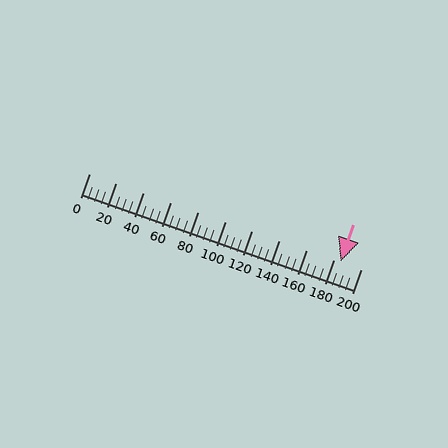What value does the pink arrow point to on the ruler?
The pink arrow points to approximately 185.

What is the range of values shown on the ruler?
The ruler shows values from 0 to 200.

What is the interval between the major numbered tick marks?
The major tick marks are spaced 20 units apart.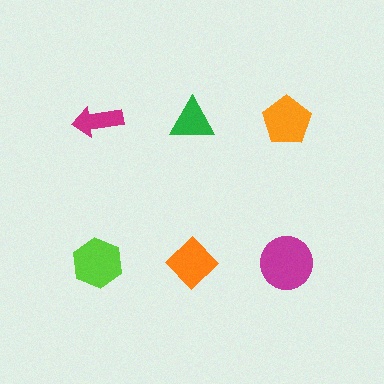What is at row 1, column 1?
A magenta arrow.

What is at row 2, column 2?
An orange diamond.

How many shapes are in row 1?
3 shapes.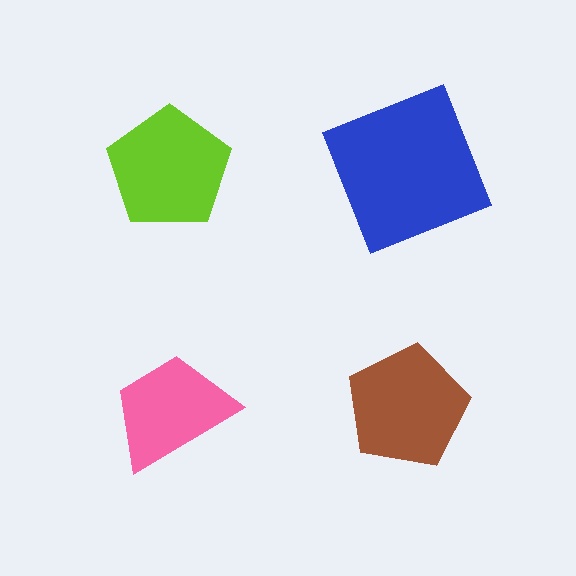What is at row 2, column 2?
A brown pentagon.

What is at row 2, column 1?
A pink trapezoid.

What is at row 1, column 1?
A lime pentagon.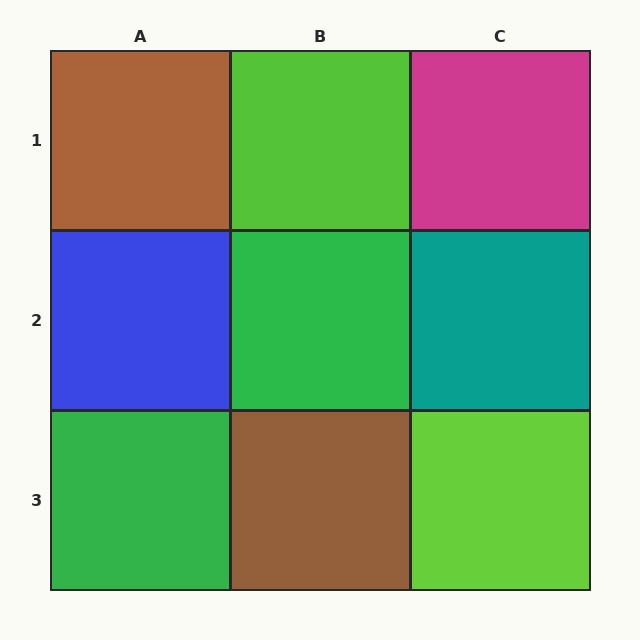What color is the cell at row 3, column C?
Lime.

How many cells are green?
2 cells are green.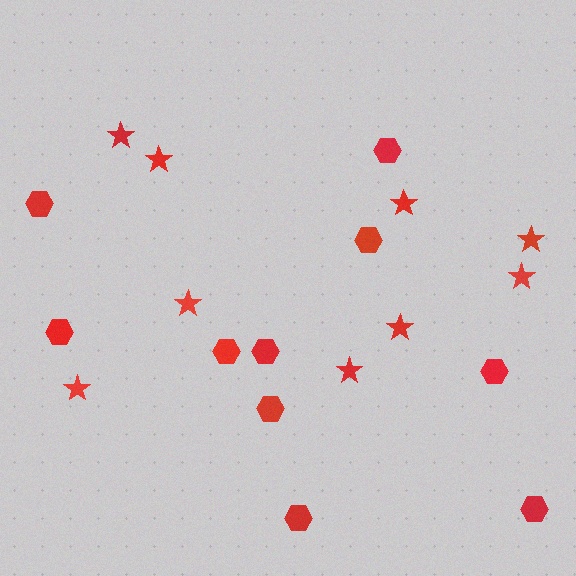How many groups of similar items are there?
There are 2 groups: one group of hexagons (10) and one group of stars (9).